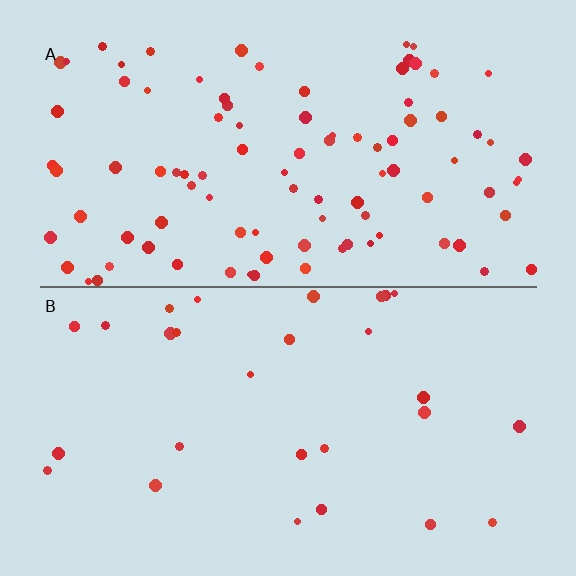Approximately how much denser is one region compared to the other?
Approximately 3.3× — region A over region B.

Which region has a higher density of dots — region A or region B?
A (the top).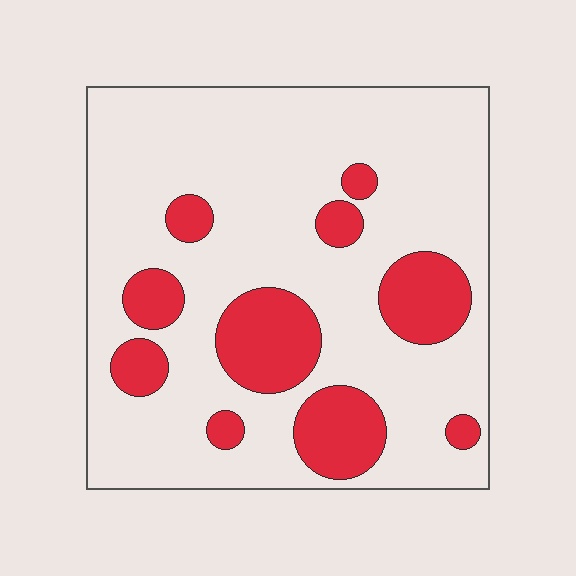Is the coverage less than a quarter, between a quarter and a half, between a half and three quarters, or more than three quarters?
Less than a quarter.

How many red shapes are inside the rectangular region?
10.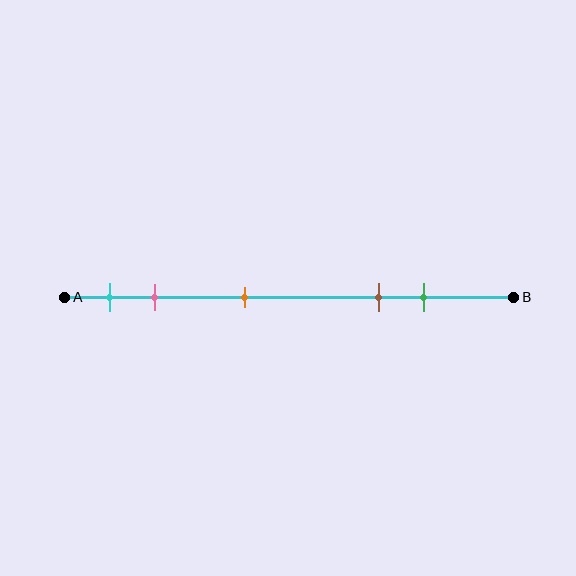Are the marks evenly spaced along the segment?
No, the marks are not evenly spaced.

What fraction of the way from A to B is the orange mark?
The orange mark is approximately 40% (0.4) of the way from A to B.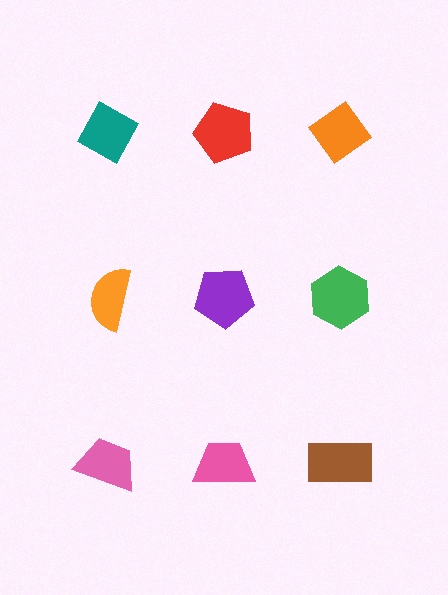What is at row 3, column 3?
A brown rectangle.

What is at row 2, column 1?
An orange semicircle.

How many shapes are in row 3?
3 shapes.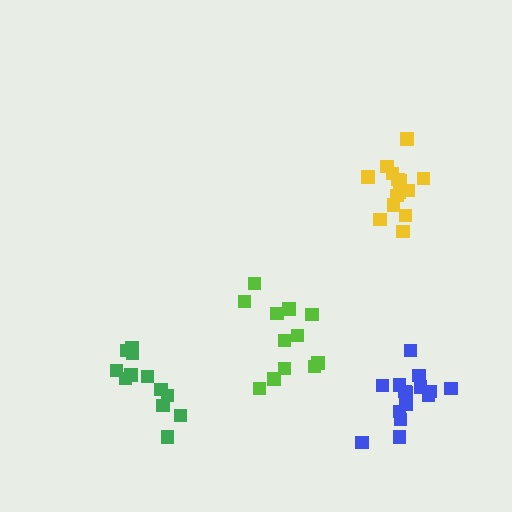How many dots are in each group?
Group 1: 12 dots, Group 2: 12 dots, Group 3: 15 dots, Group 4: 15 dots (54 total).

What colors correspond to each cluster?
The clusters are colored: green, lime, yellow, blue.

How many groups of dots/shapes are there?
There are 4 groups.